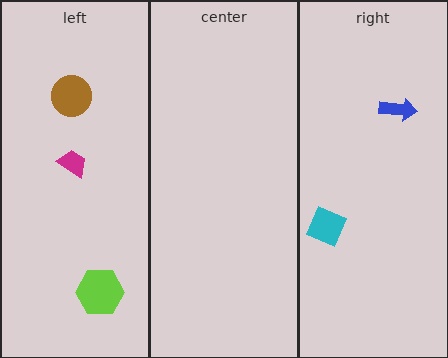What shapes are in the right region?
The blue arrow, the cyan diamond.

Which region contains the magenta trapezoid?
The left region.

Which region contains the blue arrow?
The right region.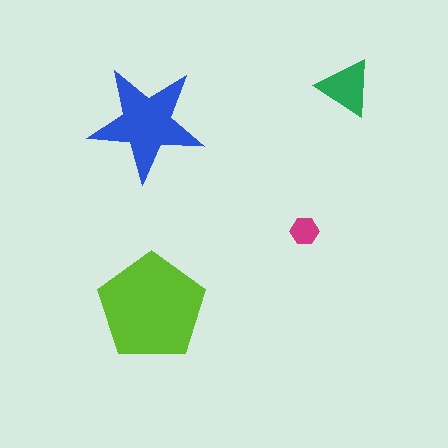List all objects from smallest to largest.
The magenta hexagon, the green triangle, the blue star, the lime pentagon.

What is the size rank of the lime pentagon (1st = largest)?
1st.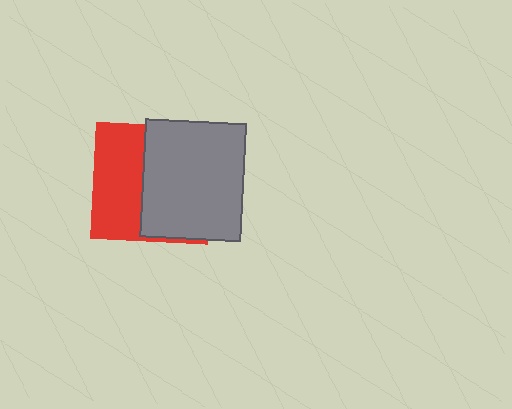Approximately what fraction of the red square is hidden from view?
Roughly 56% of the red square is hidden behind the gray rectangle.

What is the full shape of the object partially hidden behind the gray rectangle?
The partially hidden object is a red square.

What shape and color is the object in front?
The object in front is a gray rectangle.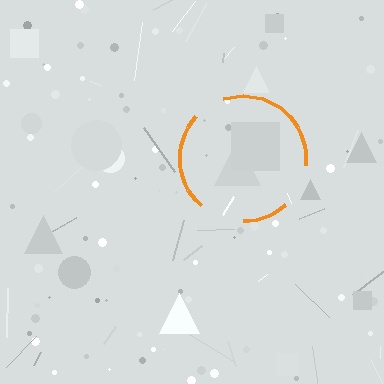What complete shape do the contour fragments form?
The contour fragments form a circle.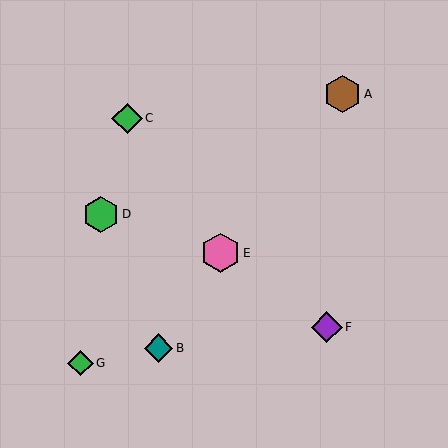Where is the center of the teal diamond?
The center of the teal diamond is at (159, 348).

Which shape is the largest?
The pink hexagon (labeled E) is the largest.